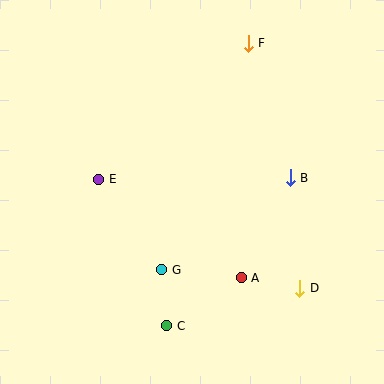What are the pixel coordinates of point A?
Point A is at (241, 278).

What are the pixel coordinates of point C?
Point C is at (167, 326).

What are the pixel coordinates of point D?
Point D is at (300, 288).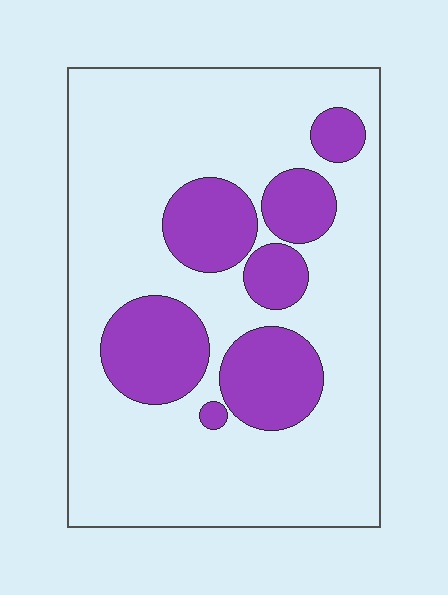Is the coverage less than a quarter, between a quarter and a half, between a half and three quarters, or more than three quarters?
Between a quarter and a half.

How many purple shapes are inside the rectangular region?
7.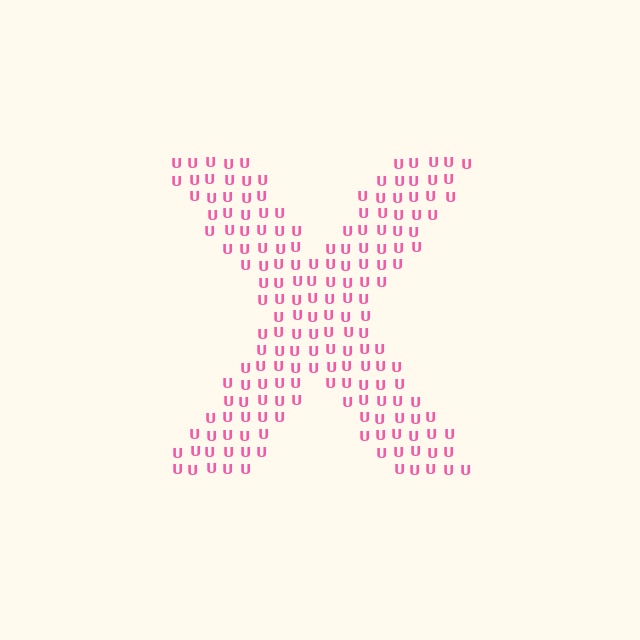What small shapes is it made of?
It is made of small letter U's.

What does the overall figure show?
The overall figure shows the letter X.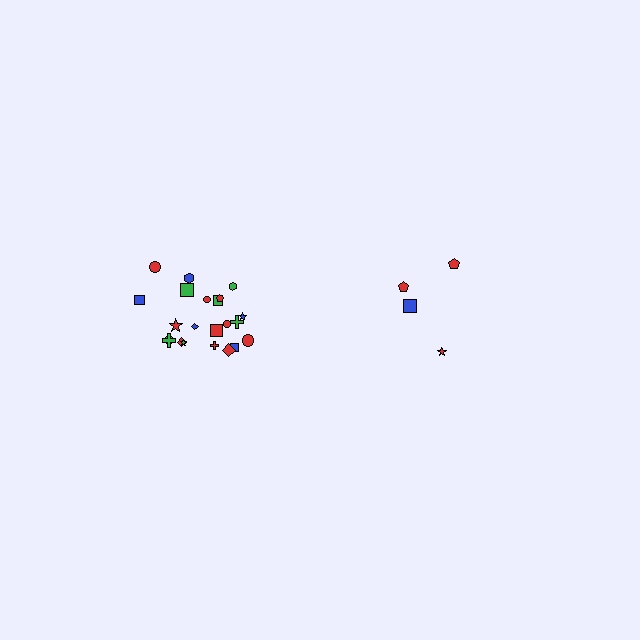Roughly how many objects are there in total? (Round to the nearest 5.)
Roughly 25 objects in total.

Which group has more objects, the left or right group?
The left group.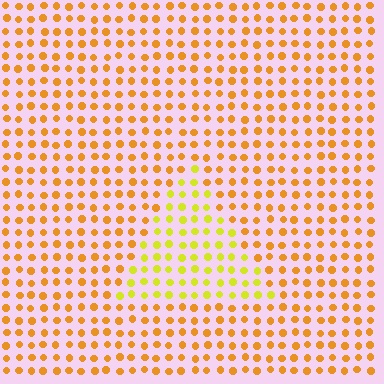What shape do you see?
I see a triangle.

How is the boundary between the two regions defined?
The boundary is defined purely by a slight shift in hue (about 33 degrees). Spacing, size, and orientation are identical on both sides.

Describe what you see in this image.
The image is filled with small orange elements in a uniform arrangement. A triangle-shaped region is visible where the elements are tinted to a slightly different hue, forming a subtle color boundary.